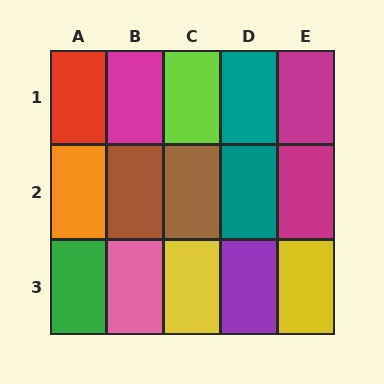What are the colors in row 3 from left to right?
Green, pink, yellow, purple, yellow.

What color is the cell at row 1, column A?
Red.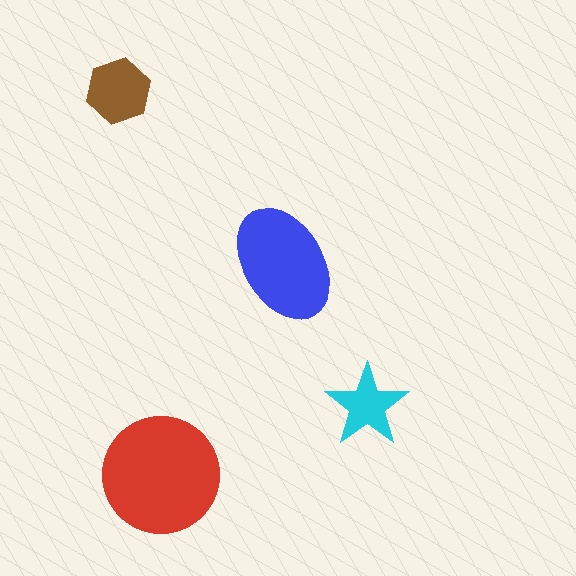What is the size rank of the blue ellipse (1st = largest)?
2nd.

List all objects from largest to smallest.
The red circle, the blue ellipse, the brown hexagon, the cyan star.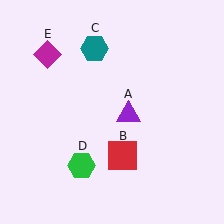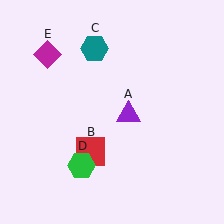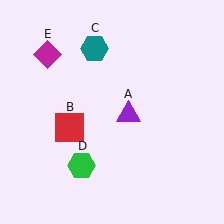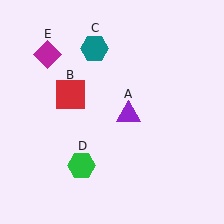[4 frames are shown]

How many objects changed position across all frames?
1 object changed position: red square (object B).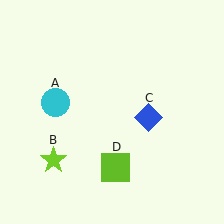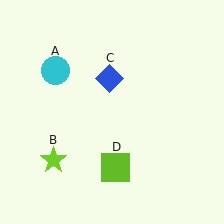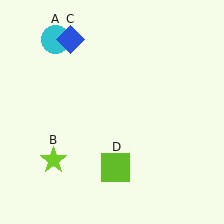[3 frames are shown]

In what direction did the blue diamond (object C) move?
The blue diamond (object C) moved up and to the left.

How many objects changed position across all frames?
2 objects changed position: cyan circle (object A), blue diamond (object C).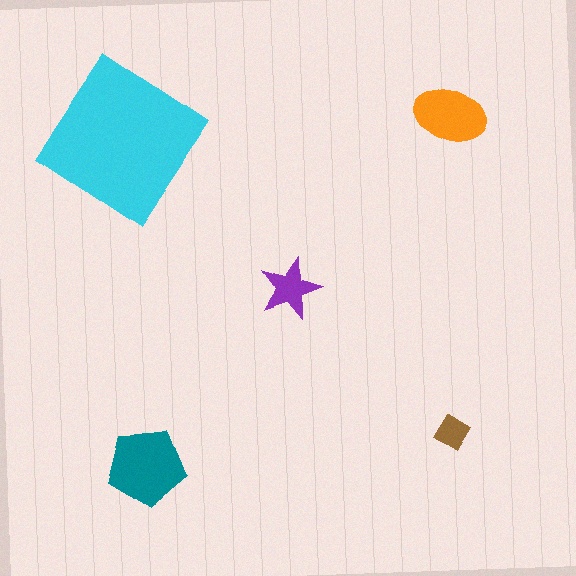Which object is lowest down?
The teal pentagon is bottommost.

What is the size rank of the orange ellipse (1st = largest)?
3rd.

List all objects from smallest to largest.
The brown diamond, the purple star, the orange ellipse, the teal pentagon, the cyan diamond.